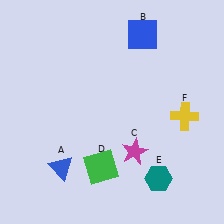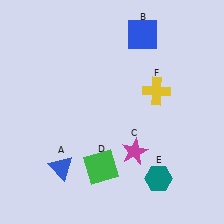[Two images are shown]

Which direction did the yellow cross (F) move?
The yellow cross (F) moved left.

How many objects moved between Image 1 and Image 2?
1 object moved between the two images.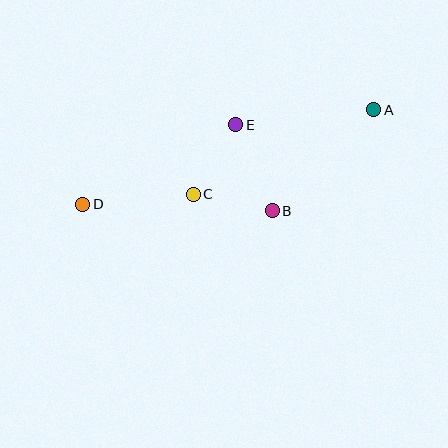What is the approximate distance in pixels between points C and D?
The distance between C and D is approximately 111 pixels.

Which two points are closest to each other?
Points B and C are closest to each other.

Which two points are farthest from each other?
Points A and D are farthest from each other.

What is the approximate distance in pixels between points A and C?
The distance between A and C is approximately 199 pixels.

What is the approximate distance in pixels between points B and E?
The distance between B and E is approximately 93 pixels.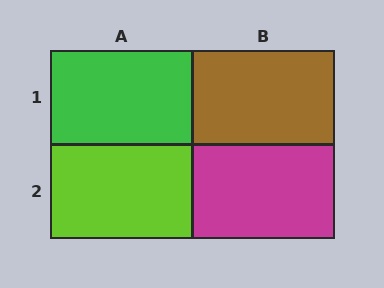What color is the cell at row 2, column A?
Lime.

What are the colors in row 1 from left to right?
Green, brown.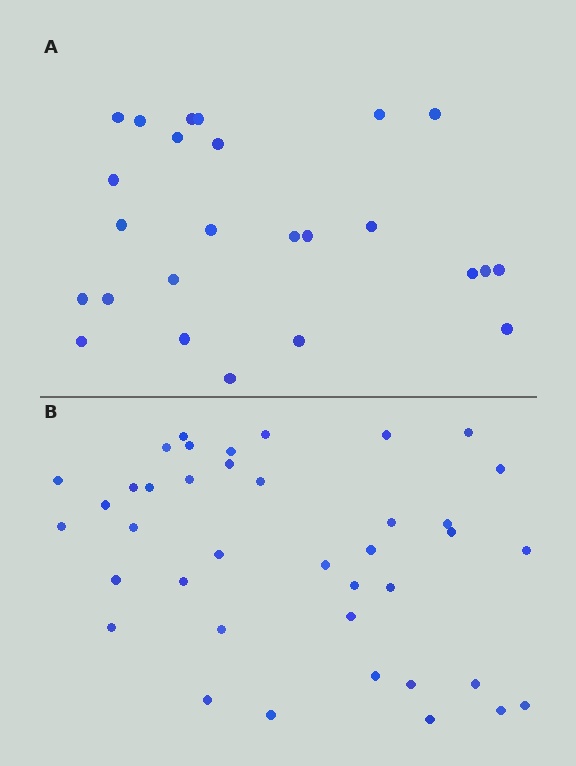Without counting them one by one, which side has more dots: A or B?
Region B (the bottom region) has more dots.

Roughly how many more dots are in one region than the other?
Region B has approximately 15 more dots than region A.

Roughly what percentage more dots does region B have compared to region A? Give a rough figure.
About 55% more.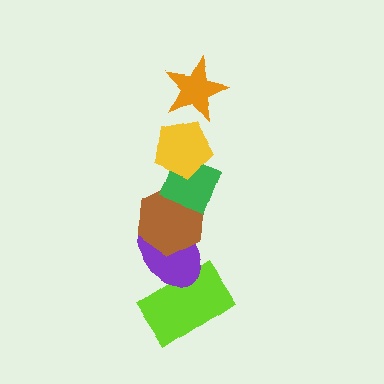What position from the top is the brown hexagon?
The brown hexagon is 4th from the top.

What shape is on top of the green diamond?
The yellow pentagon is on top of the green diamond.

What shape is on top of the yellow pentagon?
The orange star is on top of the yellow pentagon.